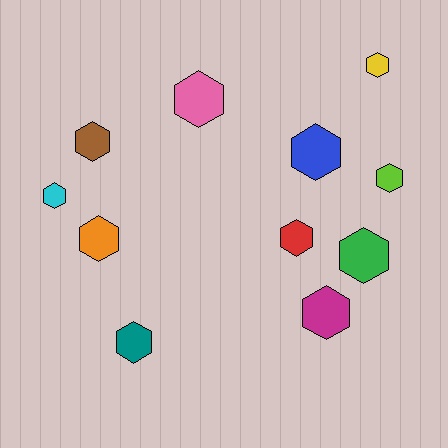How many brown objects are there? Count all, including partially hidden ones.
There is 1 brown object.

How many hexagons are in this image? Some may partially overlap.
There are 11 hexagons.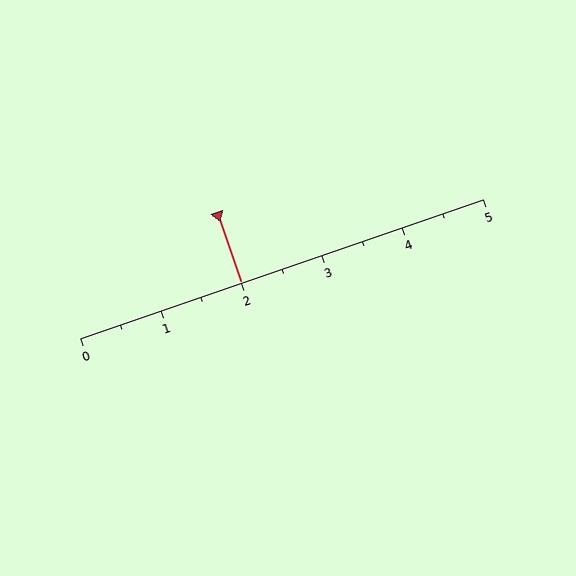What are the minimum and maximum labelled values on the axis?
The axis runs from 0 to 5.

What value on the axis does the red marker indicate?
The marker indicates approximately 2.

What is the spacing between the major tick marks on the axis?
The major ticks are spaced 1 apart.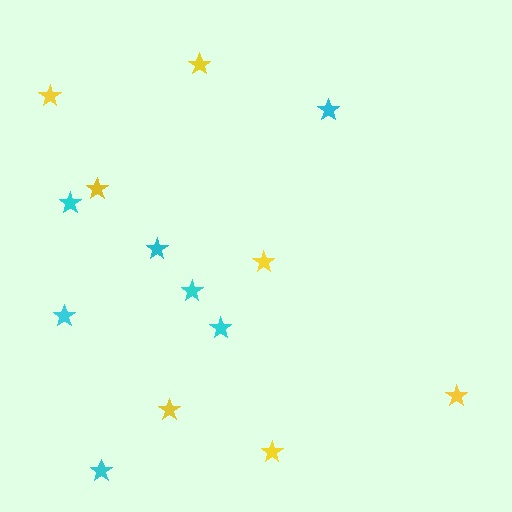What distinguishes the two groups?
There are 2 groups: one group of cyan stars (7) and one group of yellow stars (7).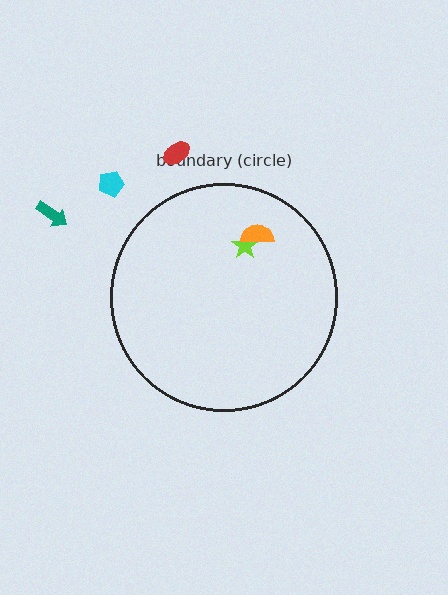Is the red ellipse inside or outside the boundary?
Outside.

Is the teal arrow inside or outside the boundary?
Outside.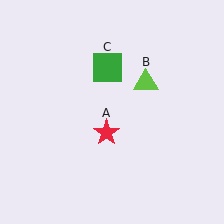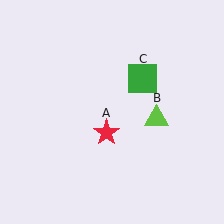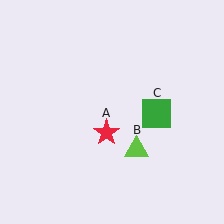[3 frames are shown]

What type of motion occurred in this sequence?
The lime triangle (object B), green square (object C) rotated clockwise around the center of the scene.